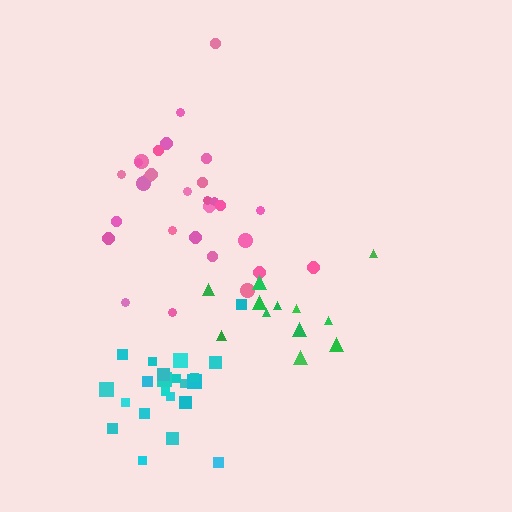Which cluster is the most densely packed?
Cyan.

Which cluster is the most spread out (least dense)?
Green.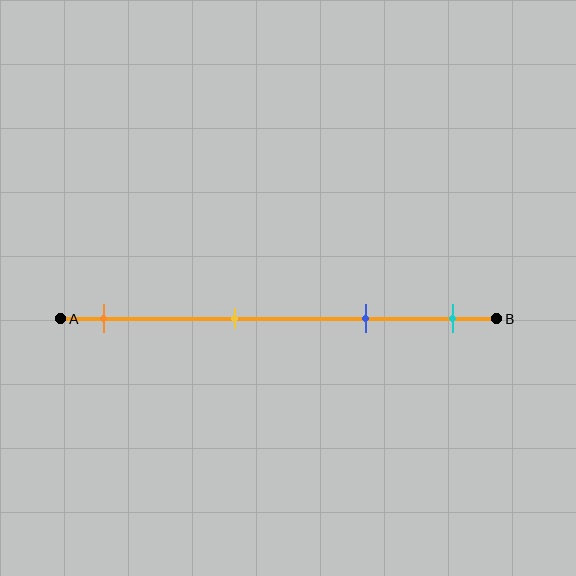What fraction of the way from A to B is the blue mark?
The blue mark is approximately 70% (0.7) of the way from A to B.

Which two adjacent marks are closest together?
The blue and cyan marks are the closest adjacent pair.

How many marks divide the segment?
There are 4 marks dividing the segment.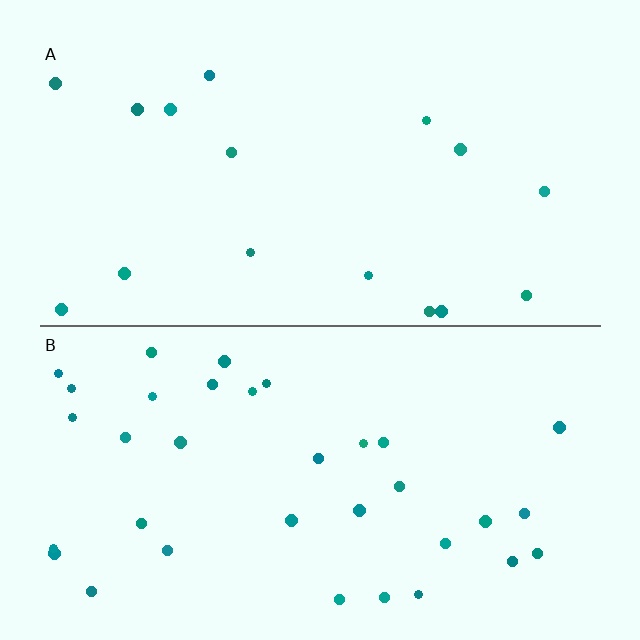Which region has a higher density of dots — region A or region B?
B (the bottom).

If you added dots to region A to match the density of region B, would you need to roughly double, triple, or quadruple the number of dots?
Approximately double.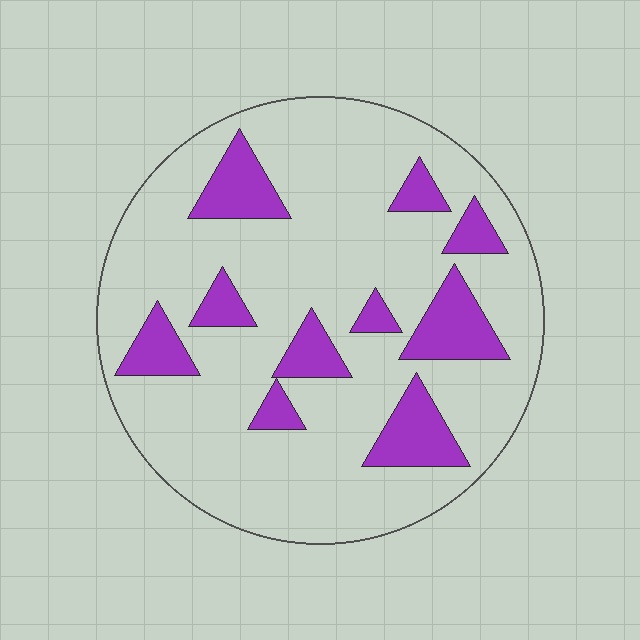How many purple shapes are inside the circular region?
10.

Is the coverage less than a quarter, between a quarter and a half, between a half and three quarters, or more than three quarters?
Less than a quarter.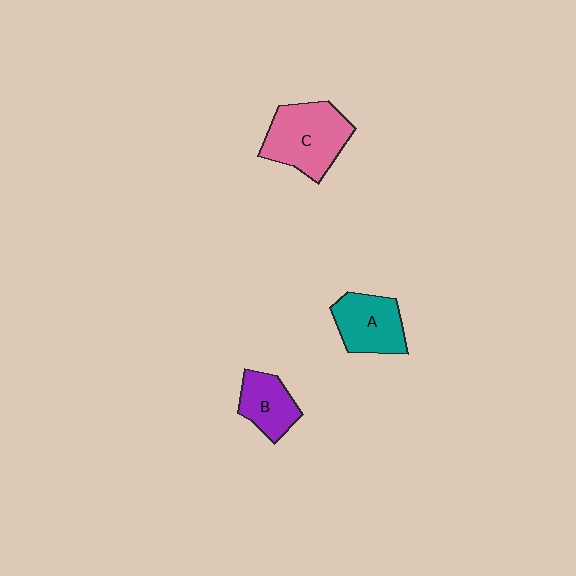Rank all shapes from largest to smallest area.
From largest to smallest: C (pink), A (teal), B (purple).